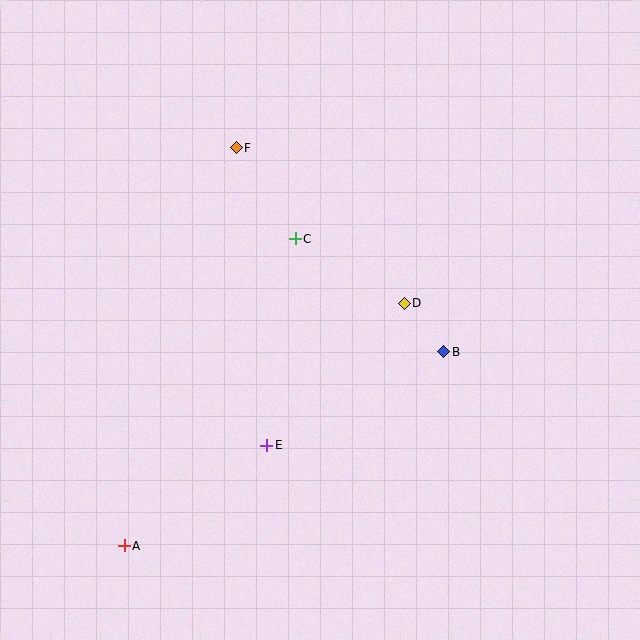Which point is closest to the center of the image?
Point C at (295, 239) is closest to the center.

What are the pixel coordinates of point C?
Point C is at (295, 239).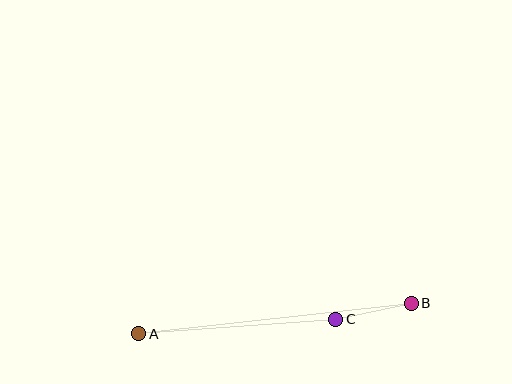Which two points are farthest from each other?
Points A and B are farthest from each other.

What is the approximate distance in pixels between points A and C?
The distance between A and C is approximately 197 pixels.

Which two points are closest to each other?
Points B and C are closest to each other.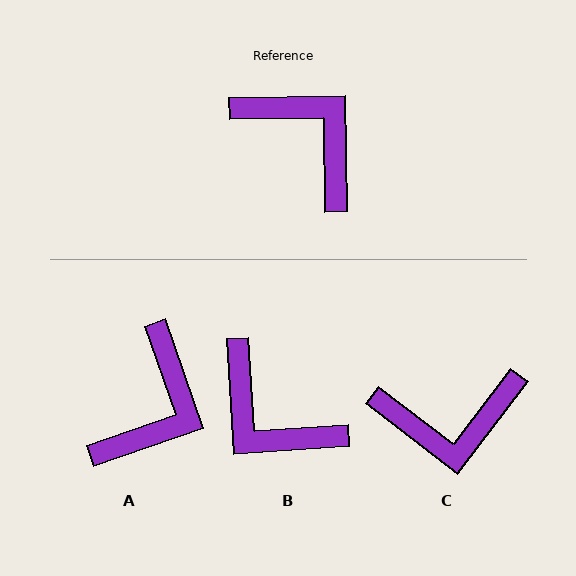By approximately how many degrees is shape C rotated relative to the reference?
Approximately 128 degrees clockwise.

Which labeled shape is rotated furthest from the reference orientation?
B, about 177 degrees away.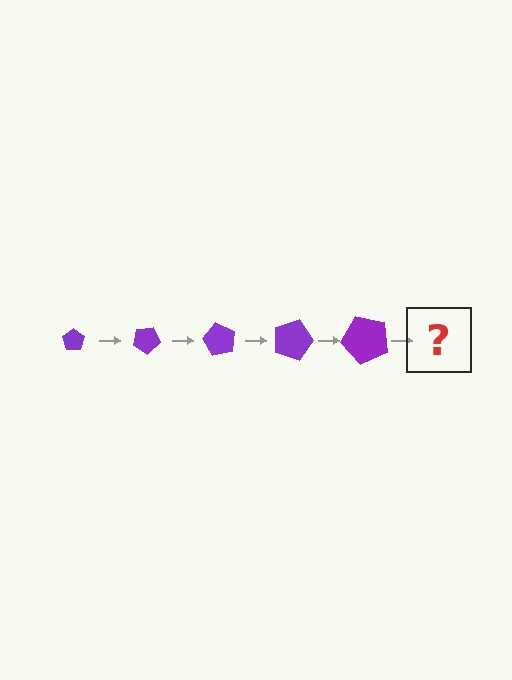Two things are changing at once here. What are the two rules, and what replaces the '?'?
The two rules are that the pentagon grows larger each step and it rotates 30 degrees each step. The '?' should be a pentagon, larger than the previous one and rotated 150 degrees from the start.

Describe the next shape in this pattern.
It should be a pentagon, larger than the previous one and rotated 150 degrees from the start.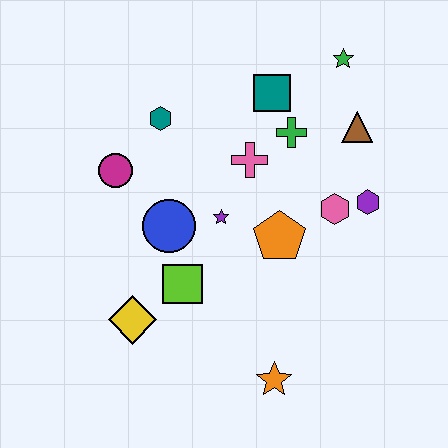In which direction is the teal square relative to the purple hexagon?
The teal square is above the purple hexagon.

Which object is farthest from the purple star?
The green star is farthest from the purple star.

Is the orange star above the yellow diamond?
No